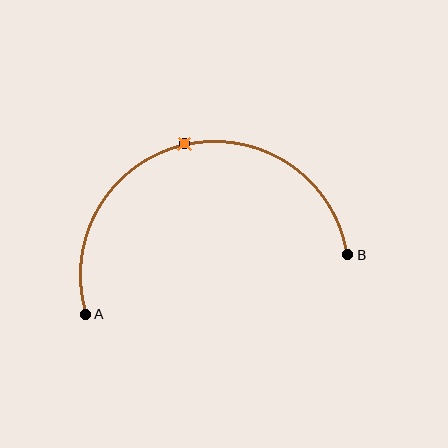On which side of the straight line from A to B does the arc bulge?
The arc bulges above the straight line connecting A and B.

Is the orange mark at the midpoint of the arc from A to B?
Yes. The orange mark lies on the arc at equal arc-length from both A and B — it is the arc midpoint.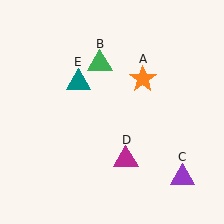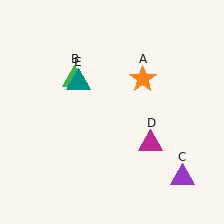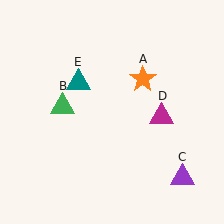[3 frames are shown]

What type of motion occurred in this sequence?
The green triangle (object B), magenta triangle (object D) rotated counterclockwise around the center of the scene.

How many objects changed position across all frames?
2 objects changed position: green triangle (object B), magenta triangle (object D).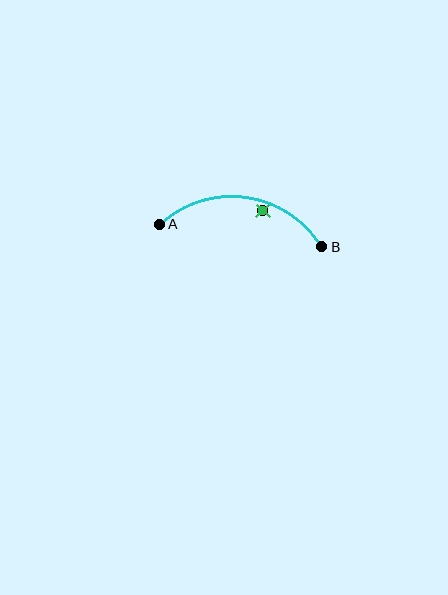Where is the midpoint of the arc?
The arc midpoint is the point on the curve farthest from the straight line joining A and B. It sits above that line.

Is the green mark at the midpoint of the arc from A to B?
No — the green mark does not lie on the arc at all. It sits slightly inside the curve.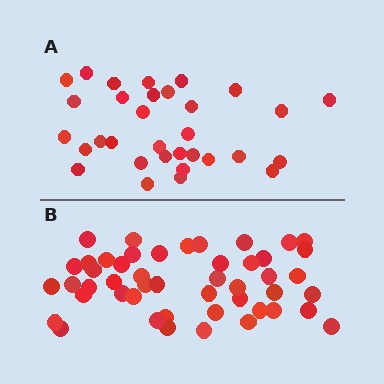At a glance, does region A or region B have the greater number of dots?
Region B (the bottom region) has more dots.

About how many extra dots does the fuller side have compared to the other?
Region B has approximately 15 more dots than region A.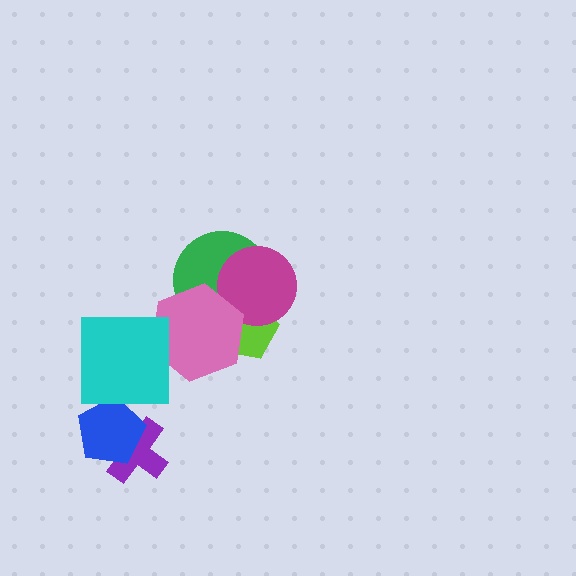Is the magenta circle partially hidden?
Yes, it is partially covered by another shape.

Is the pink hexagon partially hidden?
Yes, it is partially covered by another shape.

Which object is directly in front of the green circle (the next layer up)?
The magenta circle is directly in front of the green circle.